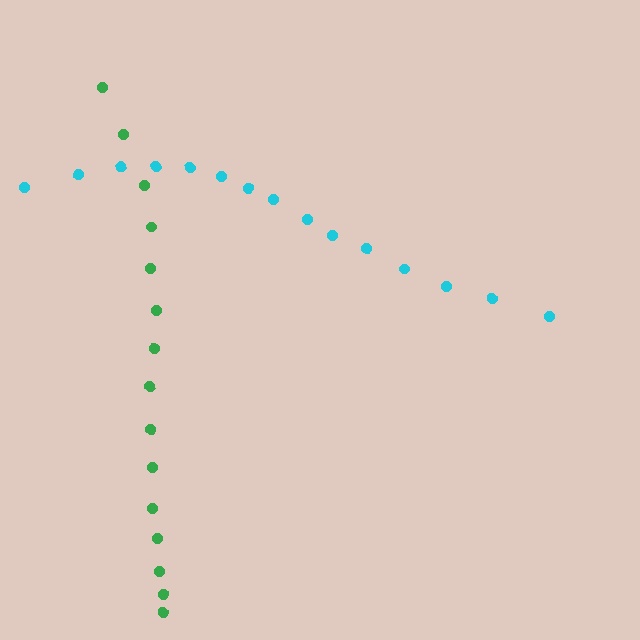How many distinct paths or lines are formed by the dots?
There are 2 distinct paths.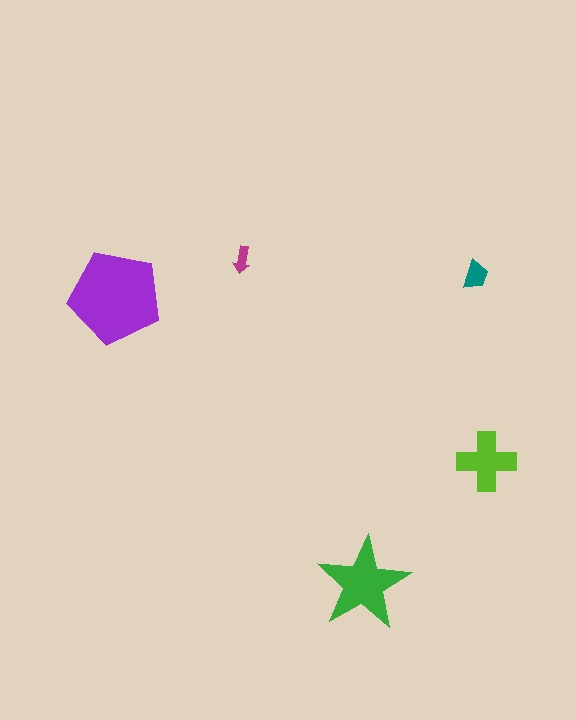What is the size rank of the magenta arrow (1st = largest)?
5th.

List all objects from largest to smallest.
The purple pentagon, the green star, the lime cross, the teal trapezoid, the magenta arrow.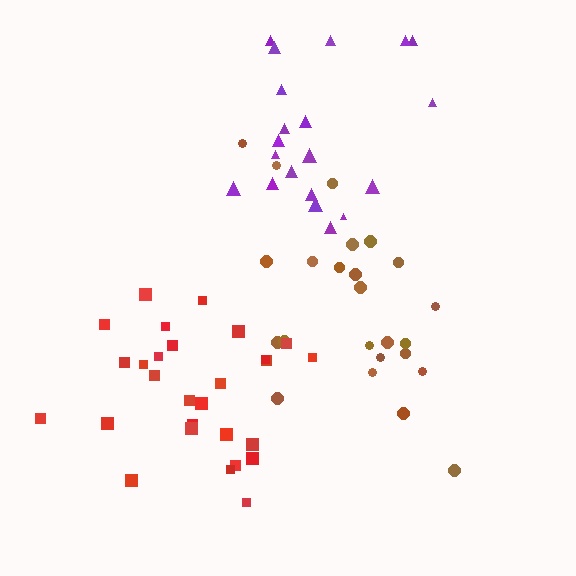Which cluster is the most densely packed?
Red.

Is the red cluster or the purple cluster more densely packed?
Red.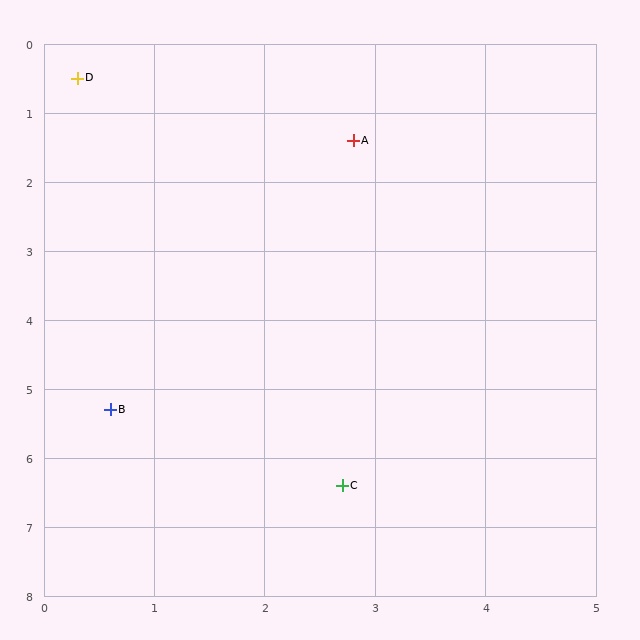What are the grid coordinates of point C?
Point C is at approximately (2.7, 6.4).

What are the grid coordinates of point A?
Point A is at approximately (2.8, 1.4).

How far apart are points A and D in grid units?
Points A and D are about 2.7 grid units apart.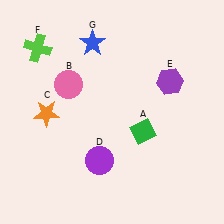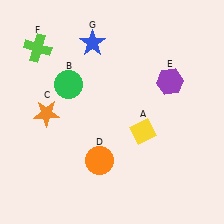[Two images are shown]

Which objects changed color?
A changed from green to yellow. B changed from pink to green. D changed from purple to orange.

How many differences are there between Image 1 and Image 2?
There are 3 differences between the two images.